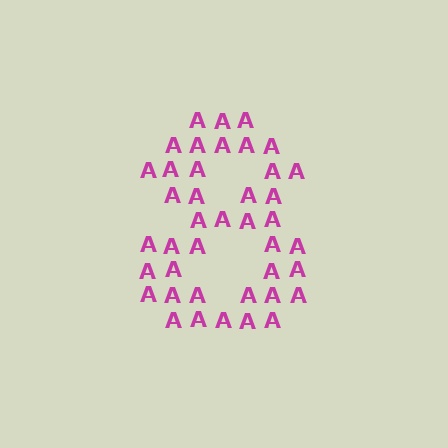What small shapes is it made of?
It is made of small letter A's.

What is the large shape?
The large shape is the digit 8.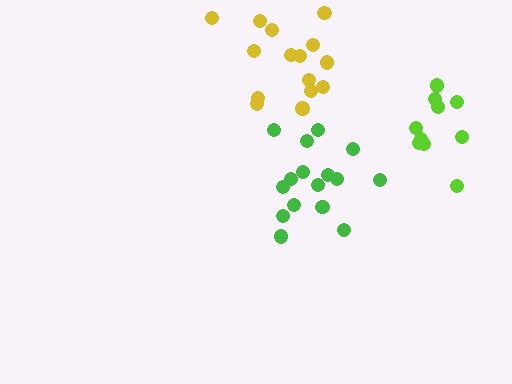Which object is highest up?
The yellow cluster is topmost.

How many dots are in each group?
Group 1: 15 dots, Group 2: 10 dots, Group 3: 16 dots (41 total).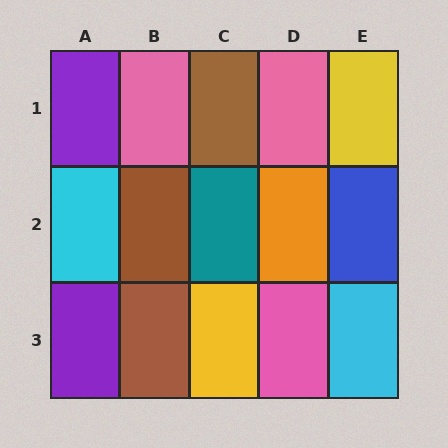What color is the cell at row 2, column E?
Blue.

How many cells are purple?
2 cells are purple.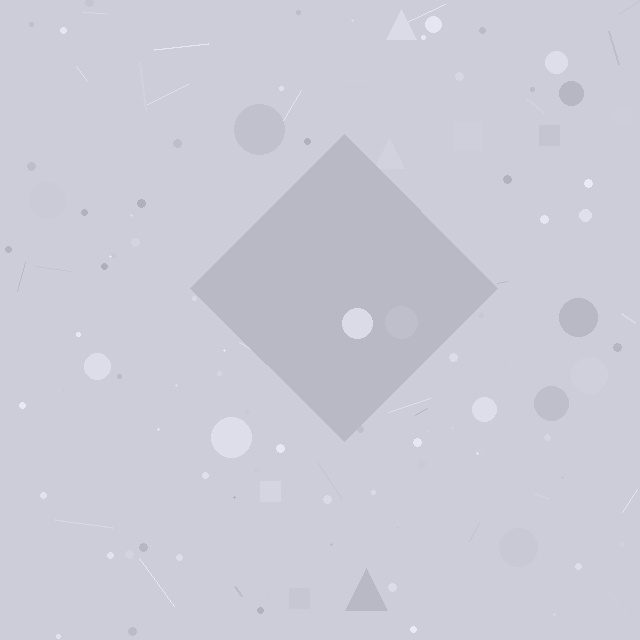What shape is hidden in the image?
A diamond is hidden in the image.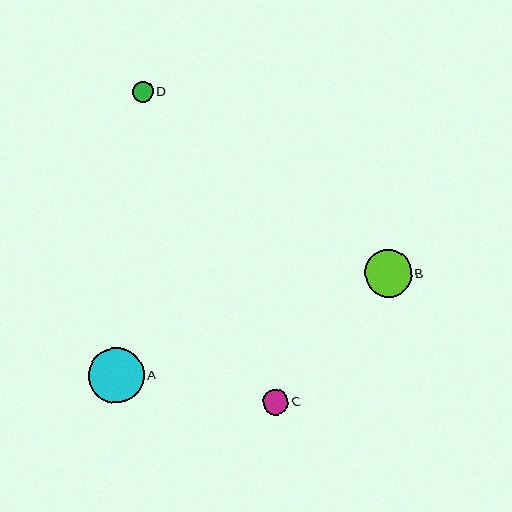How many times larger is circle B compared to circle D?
Circle B is approximately 2.2 times the size of circle D.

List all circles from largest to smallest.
From largest to smallest: A, B, C, D.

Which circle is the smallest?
Circle D is the smallest with a size of approximately 21 pixels.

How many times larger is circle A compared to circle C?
Circle A is approximately 2.1 times the size of circle C.